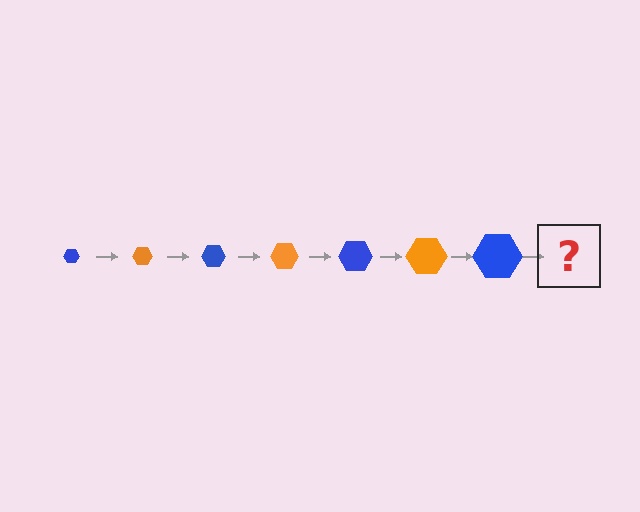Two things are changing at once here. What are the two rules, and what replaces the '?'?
The two rules are that the hexagon grows larger each step and the color cycles through blue and orange. The '?' should be an orange hexagon, larger than the previous one.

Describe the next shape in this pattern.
It should be an orange hexagon, larger than the previous one.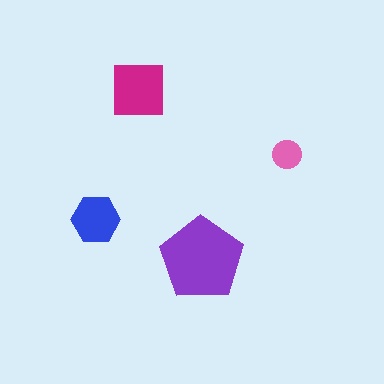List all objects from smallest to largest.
The pink circle, the blue hexagon, the magenta square, the purple pentagon.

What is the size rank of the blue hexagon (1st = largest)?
3rd.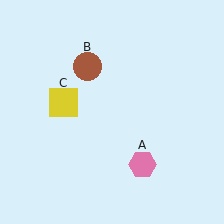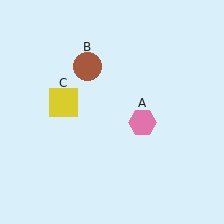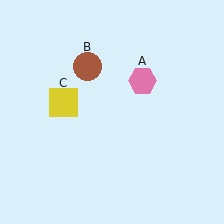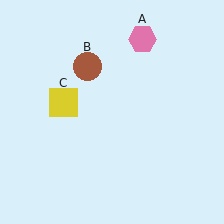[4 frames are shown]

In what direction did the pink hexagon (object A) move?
The pink hexagon (object A) moved up.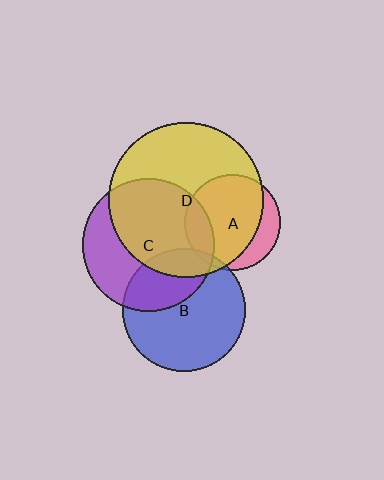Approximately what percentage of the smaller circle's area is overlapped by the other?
Approximately 15%.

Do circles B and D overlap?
Yes.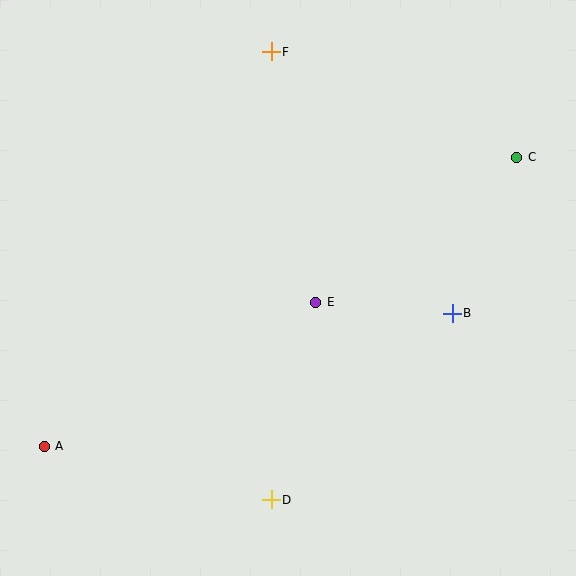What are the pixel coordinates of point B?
Point B is at (452, 313).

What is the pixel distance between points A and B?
The distance between A and B is 429 pixels.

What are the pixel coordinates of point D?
Point D is at (271, 500).